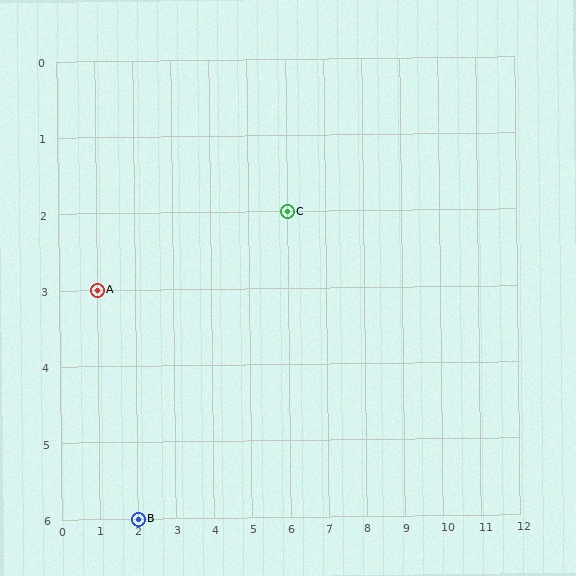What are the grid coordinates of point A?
Point A is at grid coordinates (1, 3).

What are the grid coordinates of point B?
Point B is at grid coordinates (2, 6).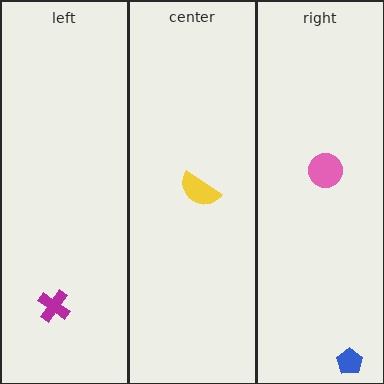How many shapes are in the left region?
1.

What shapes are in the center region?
The yellow semicircle.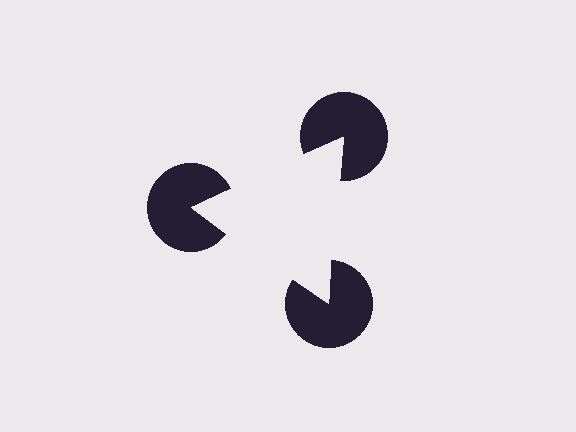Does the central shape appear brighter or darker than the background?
It typically appears slightly brighter than the background, even though no actual brightness change is drawn.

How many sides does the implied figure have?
3 sides.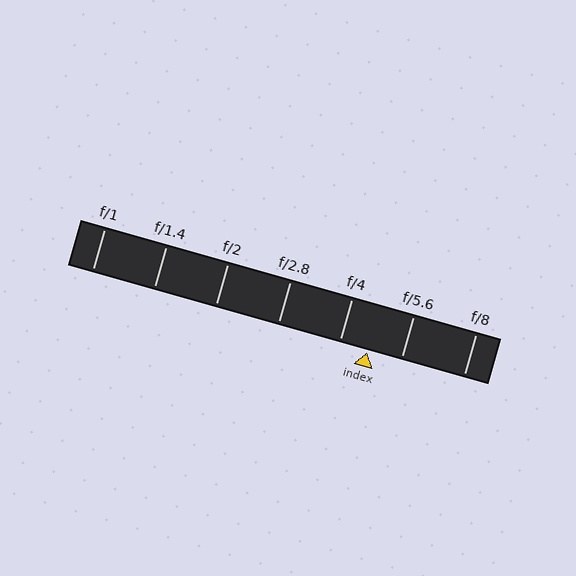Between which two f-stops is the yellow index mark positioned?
The index mark is between f/4 and f/5.6.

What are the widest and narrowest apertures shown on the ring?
The widest aperture shown is f/1 and the narrowest is f/8.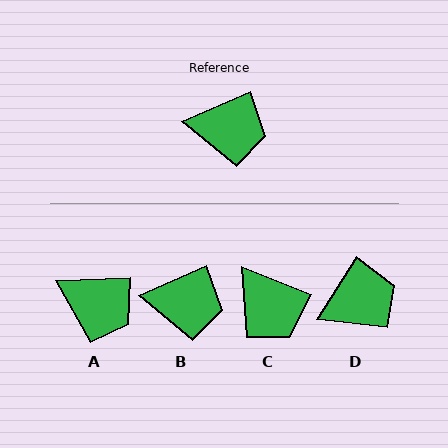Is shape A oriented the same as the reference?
No, it is off by about 21 degrees.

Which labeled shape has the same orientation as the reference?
B.